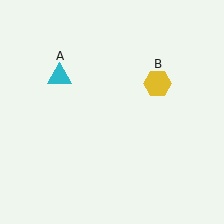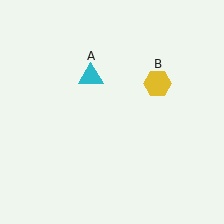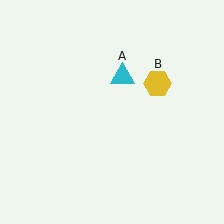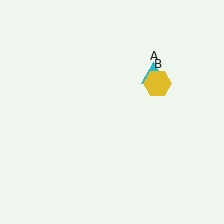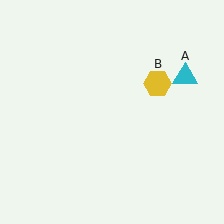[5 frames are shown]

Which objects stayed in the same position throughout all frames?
Yellow hexagon (object B) remained stationary.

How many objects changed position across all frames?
1 object changed position: cyan triangle (object A).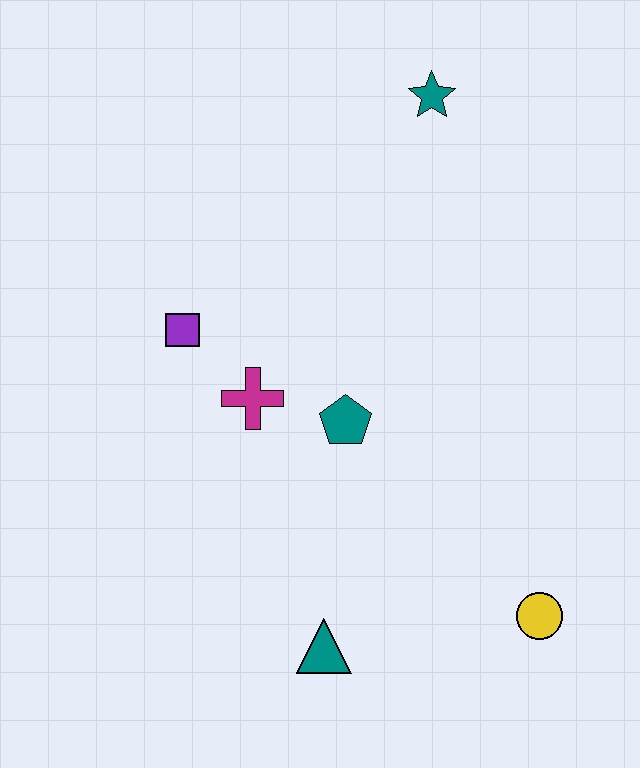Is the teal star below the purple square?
No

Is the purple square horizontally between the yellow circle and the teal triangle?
No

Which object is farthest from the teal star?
The teal triangle is farthest from the teal star.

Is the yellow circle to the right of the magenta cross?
Yes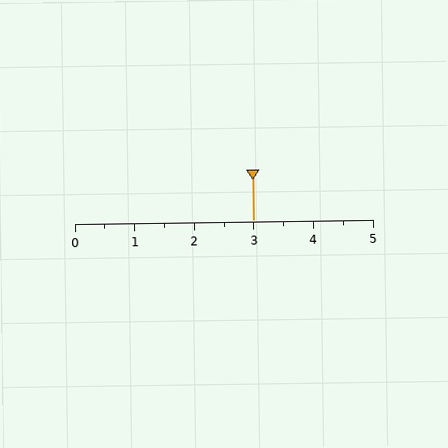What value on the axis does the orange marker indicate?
The marker indicates approximately 3.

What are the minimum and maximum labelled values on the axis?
The axis runs from 0 to 5.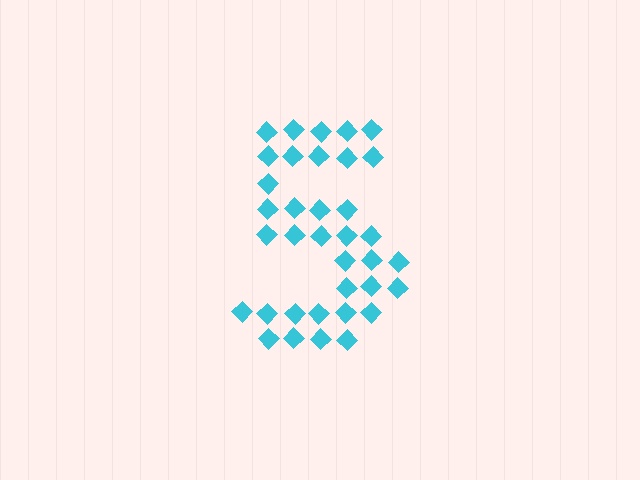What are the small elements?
The small elements are diamonds.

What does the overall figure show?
The overall figure shows the digit 5.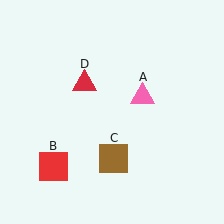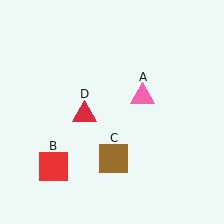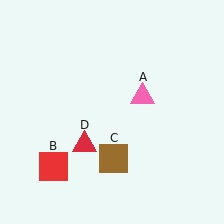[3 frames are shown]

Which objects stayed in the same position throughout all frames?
Pink triangle (object A) and red square (object B) and brown square (object C) remained stationary.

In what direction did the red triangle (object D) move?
The red triangle (object D) moved down.